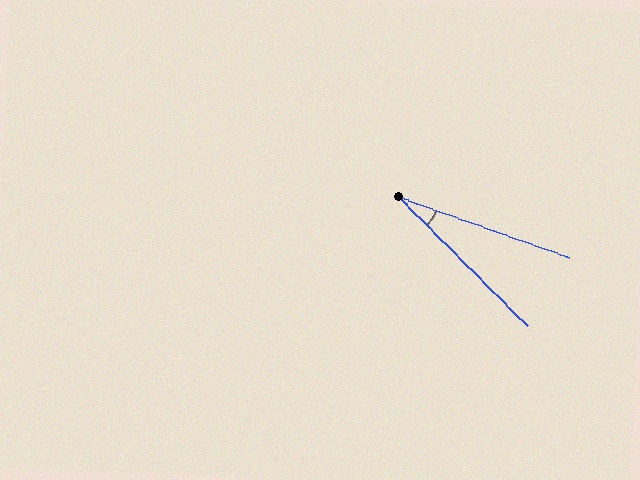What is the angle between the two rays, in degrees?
Approximately 25 degrees.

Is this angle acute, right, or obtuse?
It is acute.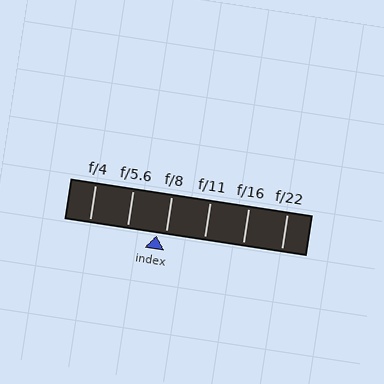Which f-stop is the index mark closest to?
The index mark is closest to f/8.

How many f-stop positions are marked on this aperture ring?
There are 6 f-stop positions marked.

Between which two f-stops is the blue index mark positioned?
The index mark is between f/5.6 and f/8.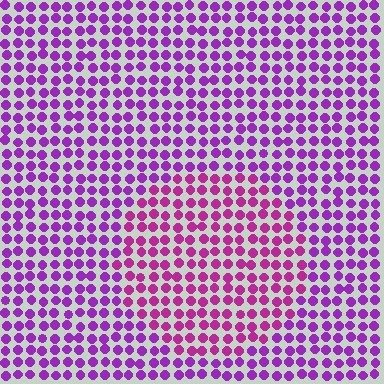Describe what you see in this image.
The image is filled with small purple elements in a uniform arrangement. A circle-shaped region is visible where the elements are tinted to a slightly different hue, forming a subtle color boundary.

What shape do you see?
I see a circle.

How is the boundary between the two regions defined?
The boundary is defined purely by a slight shift in hue (about 27 degrees). Spacing, size, and orientation are identical on both sides.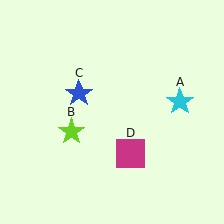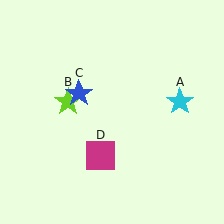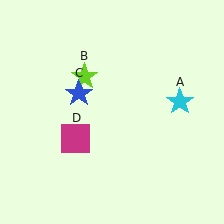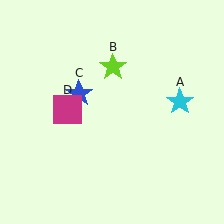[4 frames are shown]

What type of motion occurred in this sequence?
The lime star (object B), magenta square (object D) rotated clockwise around the center of the scene.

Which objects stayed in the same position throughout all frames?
Cyan star (object A) and blue star (object C) remained stationary.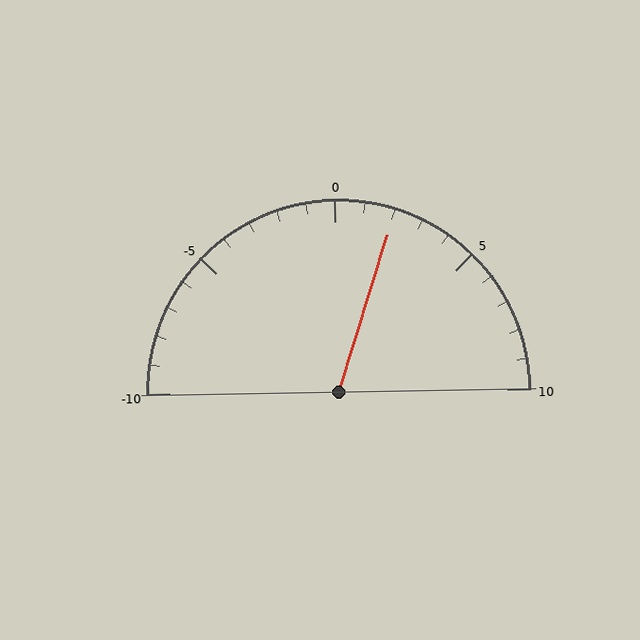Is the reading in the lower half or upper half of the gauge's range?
The reading is in the upper half of the range (-10 to 10).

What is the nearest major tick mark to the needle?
The nearest major tick mark is 0.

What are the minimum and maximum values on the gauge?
The gauge ranges from -10 to 10.